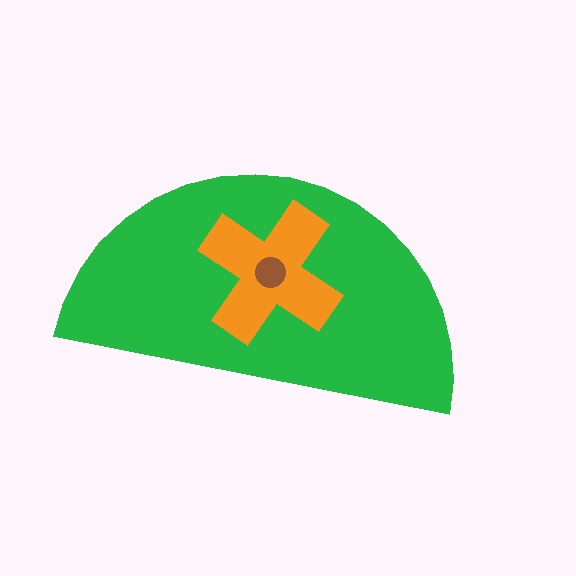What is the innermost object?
The brown circle.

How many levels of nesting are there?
3.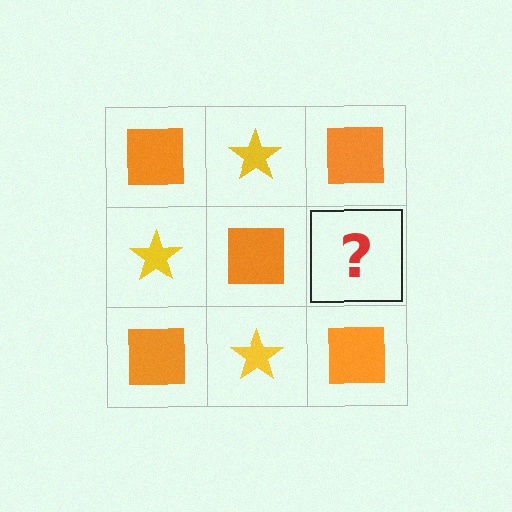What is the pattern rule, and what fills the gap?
The rule is that it alternates orange square and yellow star in a checkerboard pattern. The gap should be filled with a yellow star.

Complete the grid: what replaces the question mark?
The question mark should be replaced with a yellow star.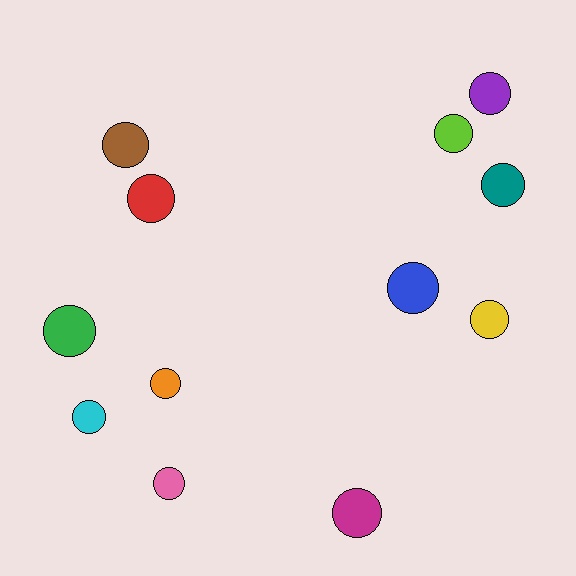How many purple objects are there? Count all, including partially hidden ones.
There is 1 purple object.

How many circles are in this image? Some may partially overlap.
There are 12 circles.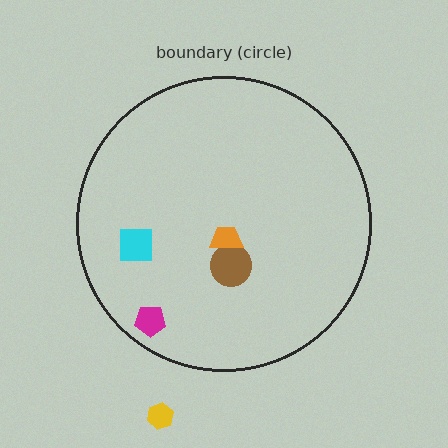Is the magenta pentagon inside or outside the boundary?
Inside.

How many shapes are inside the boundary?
4 inside, 1 outside.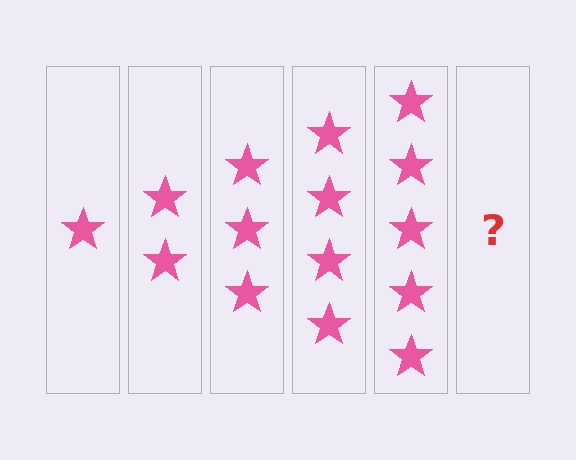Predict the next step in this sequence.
The next step is 6 stars.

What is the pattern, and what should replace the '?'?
The pattern is that each step adds one more star. The '?' should be 6 stars.